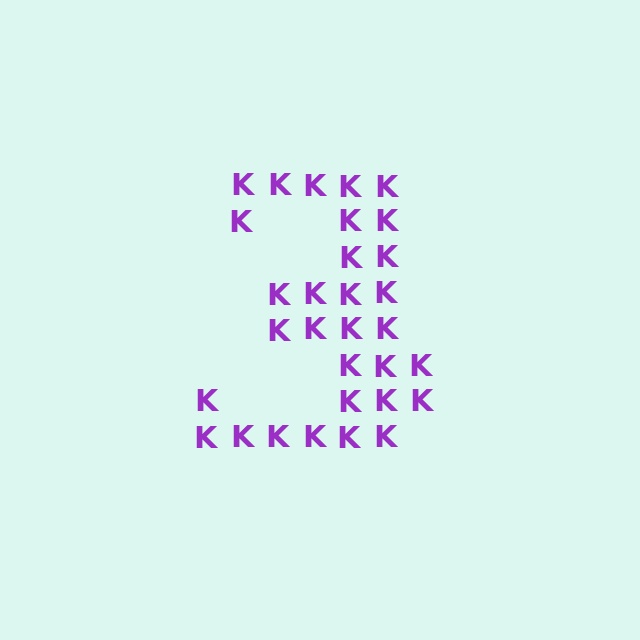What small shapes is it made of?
It is made of small letter K's.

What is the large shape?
The large shape is the digit 3.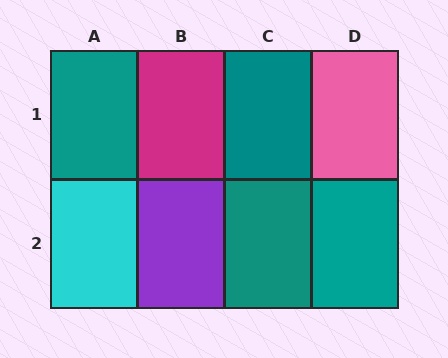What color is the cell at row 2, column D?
Teal.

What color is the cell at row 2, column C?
Teal.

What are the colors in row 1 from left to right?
Teal, magenta, teal, pink.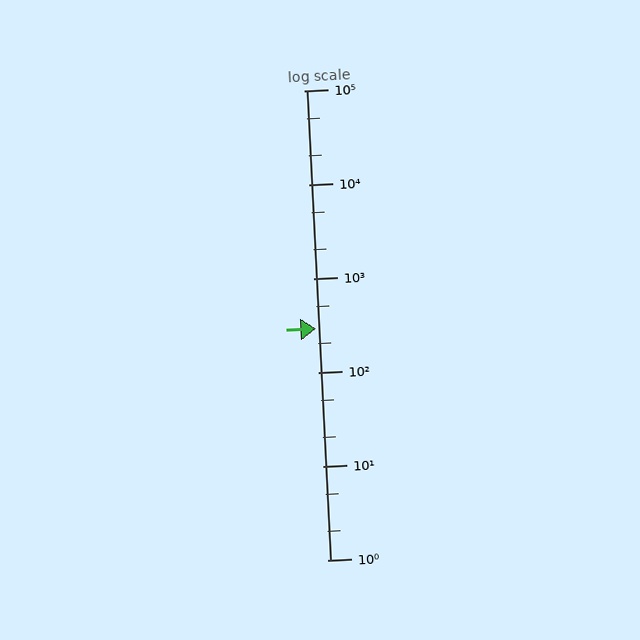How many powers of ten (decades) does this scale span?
The scale spans 5 decades, from 1 to 100000.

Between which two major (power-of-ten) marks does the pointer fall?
The pointer is between 100 and 1000.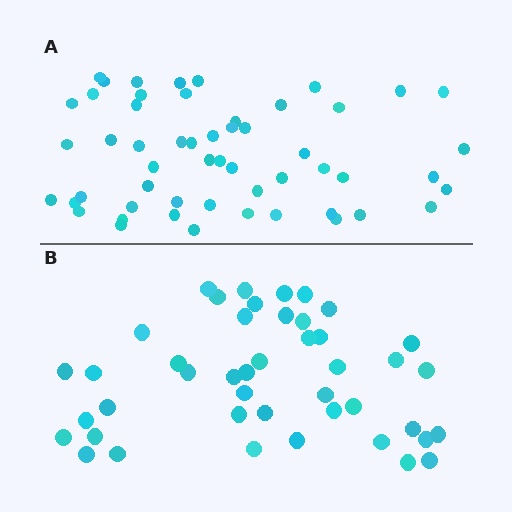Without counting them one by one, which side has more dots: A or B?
Region A (the top region) has more dots.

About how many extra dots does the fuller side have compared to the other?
Region A has roughly 10 or so more dots than region B.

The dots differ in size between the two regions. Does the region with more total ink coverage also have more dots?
No. Region B has more total ink coverage because its dots are larger, but region A actually contains more individual dots. Total area can be misleading — the number of items is what matters here.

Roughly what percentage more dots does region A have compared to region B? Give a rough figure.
About 25% more.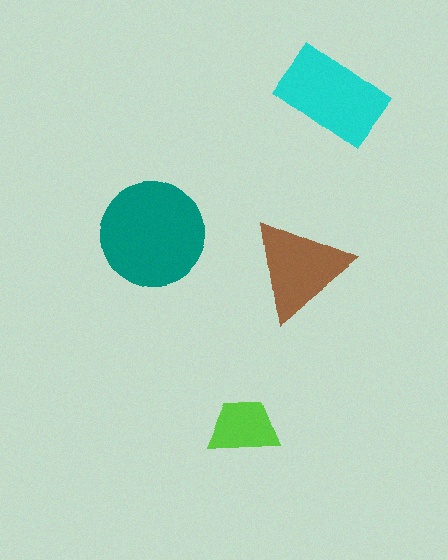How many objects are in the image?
There are 4 objects in the image.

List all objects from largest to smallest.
The teal circle, the cyan rectangle, the brown triangle, the lime trapezoid.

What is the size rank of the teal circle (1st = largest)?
1st.